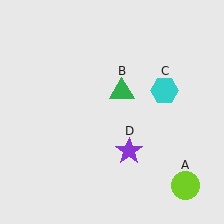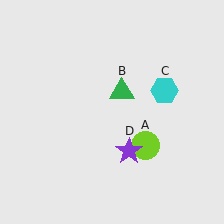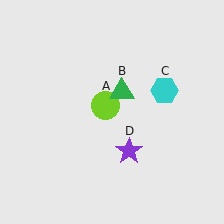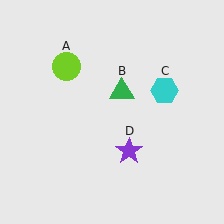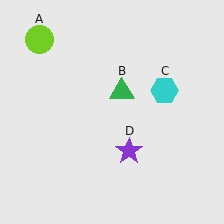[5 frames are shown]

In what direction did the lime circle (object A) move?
The lime circle (object A) moved up and to the left.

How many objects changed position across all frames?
1 object changed position: lime circle (object A).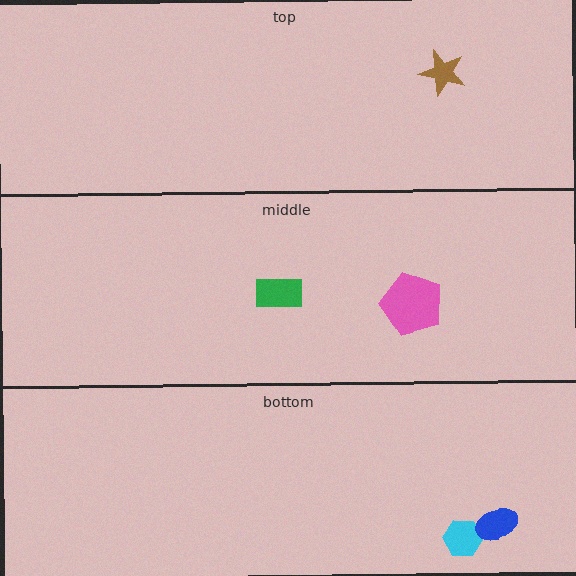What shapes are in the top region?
The brown star.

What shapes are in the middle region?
The green rectangle, the pink pentagon.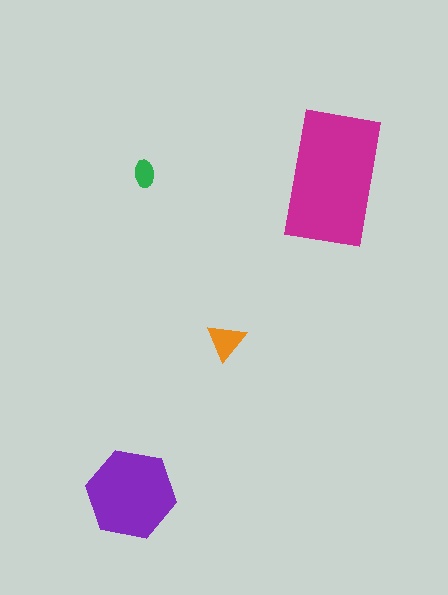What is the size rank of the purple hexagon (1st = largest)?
2nd.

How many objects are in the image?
There are 4 objects in the image.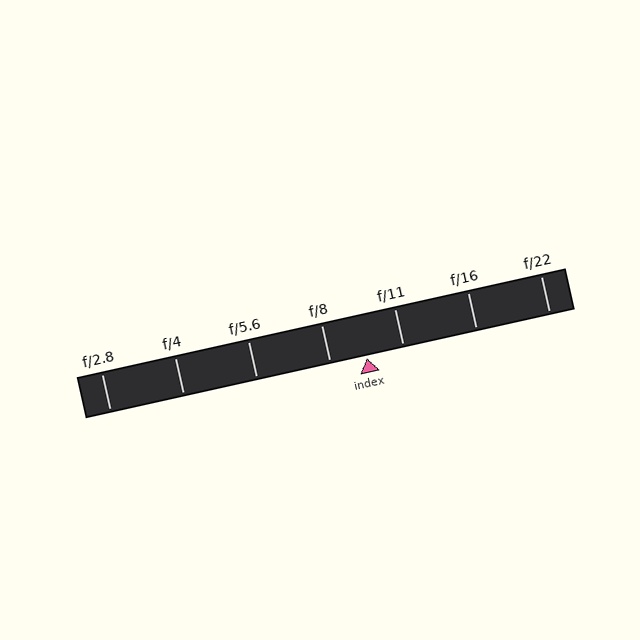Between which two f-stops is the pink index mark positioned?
The index mark is between f/8 and f/11.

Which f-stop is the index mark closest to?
The index mark is closest to f/8.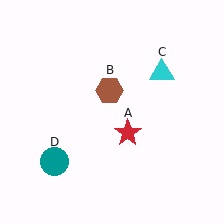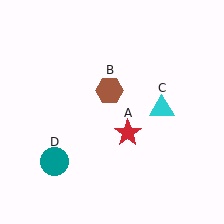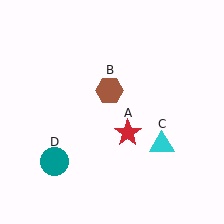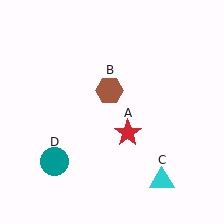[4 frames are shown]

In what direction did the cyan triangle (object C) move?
The cyan triangle (object C) moved down.